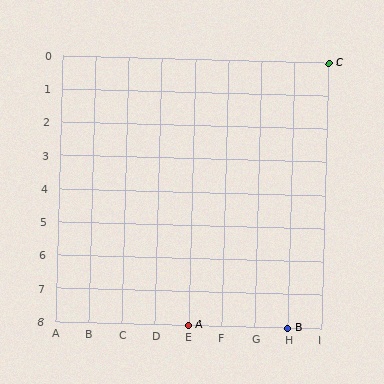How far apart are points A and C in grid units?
Points A and C are 4 columns and 8 rows apart (about 8.9 grid units diagonally).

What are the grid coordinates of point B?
Point B is at grid coordinates (H, 8).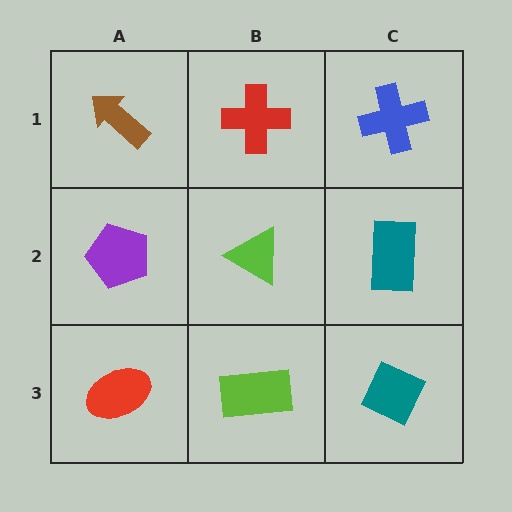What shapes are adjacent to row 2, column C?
A blue cross (row 1, column C), a teal diamond (row 3, column C), a lime triangle (row 2, column B).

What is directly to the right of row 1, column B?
A blue cross.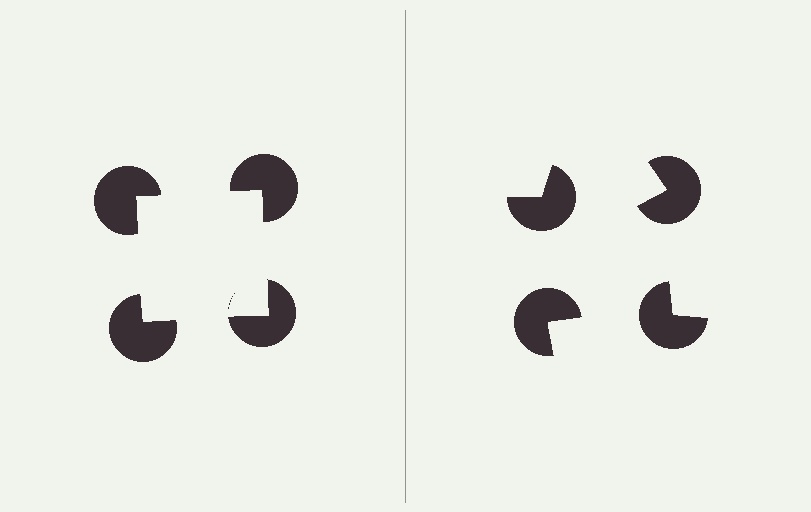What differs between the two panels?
The pac-man discs are positioned identically on both sides; only the wedge orientations differ. On the left they align to a square; on the right they are misaligned.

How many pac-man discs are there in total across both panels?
8 — 4 on each side.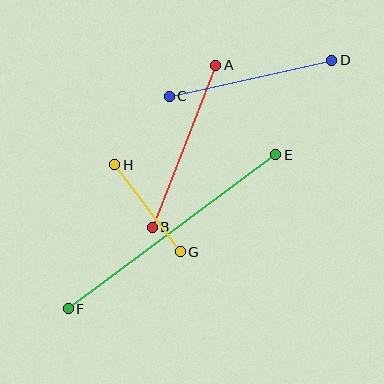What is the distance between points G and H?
The distance is approximately 109 pixels.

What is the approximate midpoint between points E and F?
The midpoint is at approximately (172, 232) pixels.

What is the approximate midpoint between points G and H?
The midpoint is at approximately (147, 208) pixels.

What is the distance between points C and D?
The distance is approximately 166 pixels.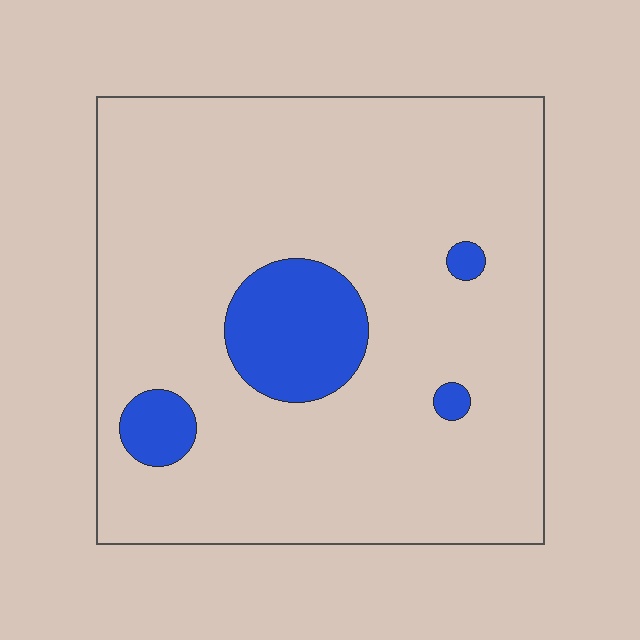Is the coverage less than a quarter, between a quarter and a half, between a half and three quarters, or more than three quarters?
Less than a quarter.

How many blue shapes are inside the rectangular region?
4.